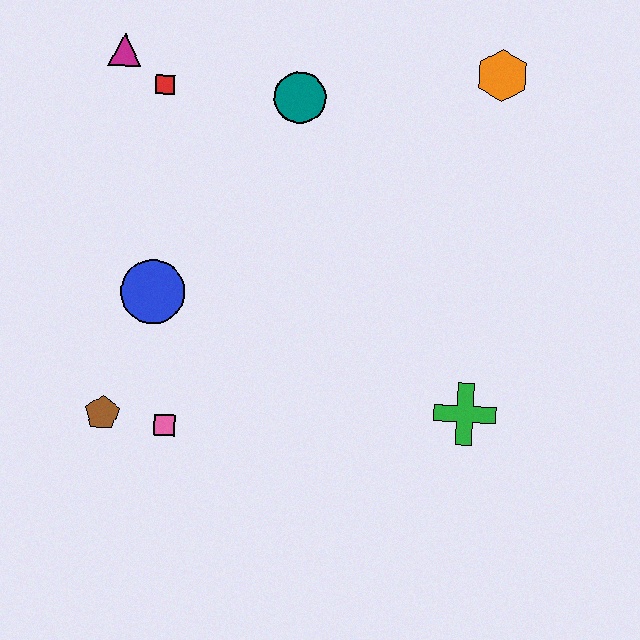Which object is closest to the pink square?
The brown pentagon is closest to the pink square.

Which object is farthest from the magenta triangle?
The green cross is farthest from the magenta triangle.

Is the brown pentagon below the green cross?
Yes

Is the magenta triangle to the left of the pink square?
Yes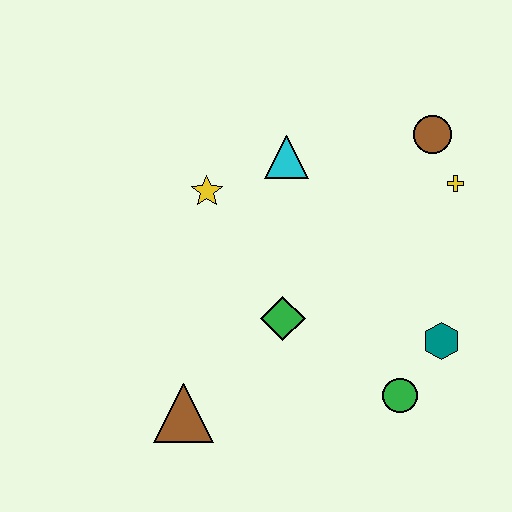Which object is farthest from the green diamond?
The brown circle is farthest from the green diamond.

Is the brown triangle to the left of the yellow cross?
Yes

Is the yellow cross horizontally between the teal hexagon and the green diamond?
No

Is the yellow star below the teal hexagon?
No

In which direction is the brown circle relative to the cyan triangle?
The brown circle is to the right of the cyan triangle.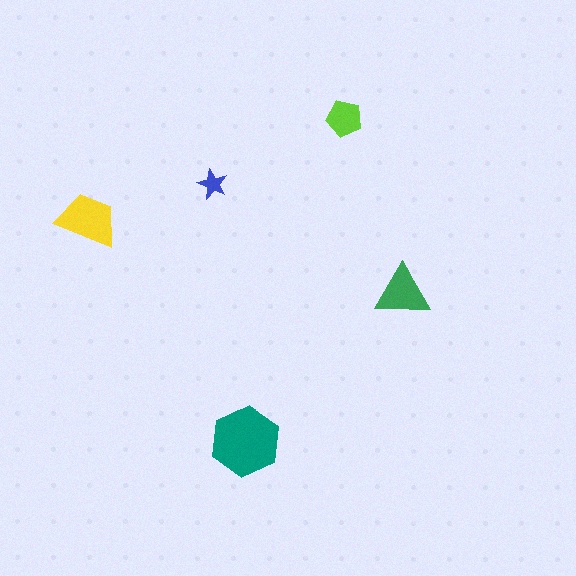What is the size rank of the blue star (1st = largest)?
5th.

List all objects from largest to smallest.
The teal hexagon, the yellow trapezoid, the green triangle, the lime pentagon, the blue star.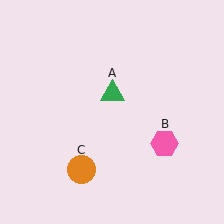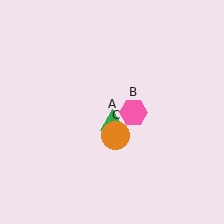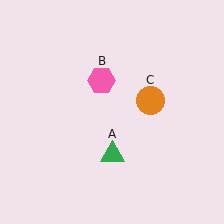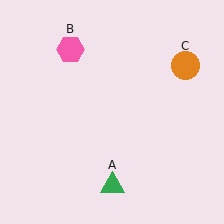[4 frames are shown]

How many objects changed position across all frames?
3 objects changed position: green triangle (object A), pink hexagon (object B), orange circle (object C).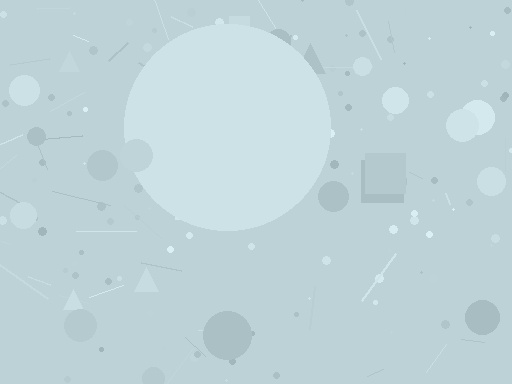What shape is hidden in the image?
A circle is hidden in the image.